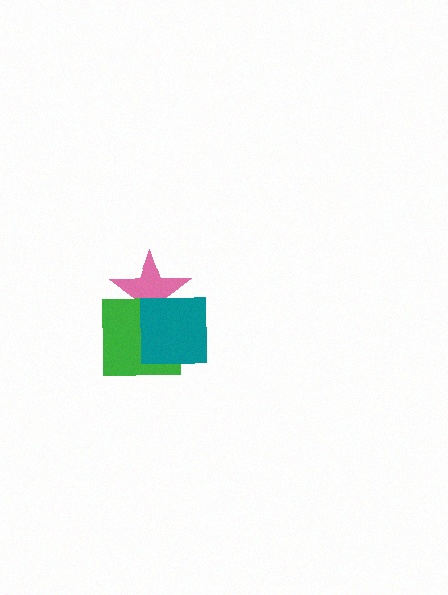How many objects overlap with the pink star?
2 objects overlap with the pink star.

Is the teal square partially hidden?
No, no other shape covers it.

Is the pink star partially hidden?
Yes, it is partially covered by another shape.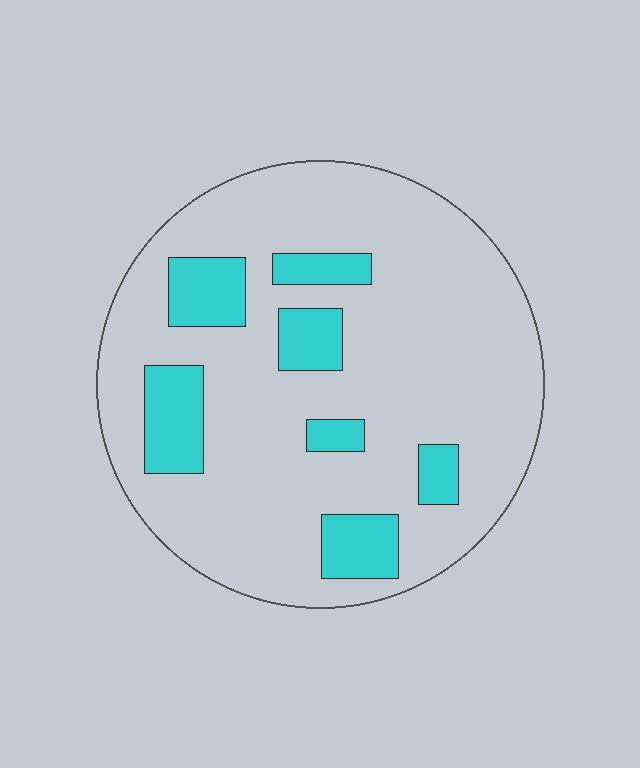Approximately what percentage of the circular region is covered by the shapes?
Approximately 20%.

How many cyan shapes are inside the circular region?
7.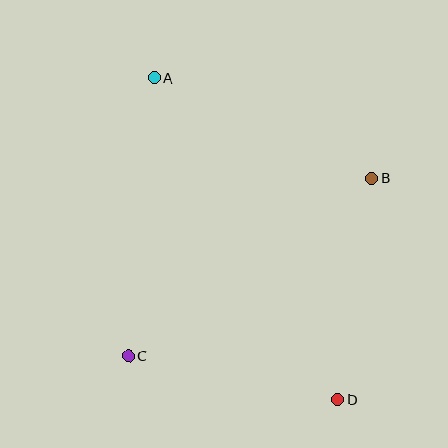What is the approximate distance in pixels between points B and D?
The distance between B and D is approximately 223 pixels.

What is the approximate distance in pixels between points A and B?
The distance between A and B is approximately 240 pixels.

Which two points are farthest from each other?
Points A and D are farthest from each other.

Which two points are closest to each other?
Points C and D are closest to each other.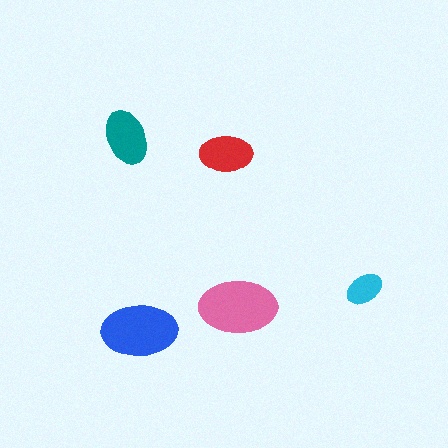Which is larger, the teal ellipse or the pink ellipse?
The pink one.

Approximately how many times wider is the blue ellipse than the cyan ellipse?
About 2 times wider.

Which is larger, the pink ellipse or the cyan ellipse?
The pink one.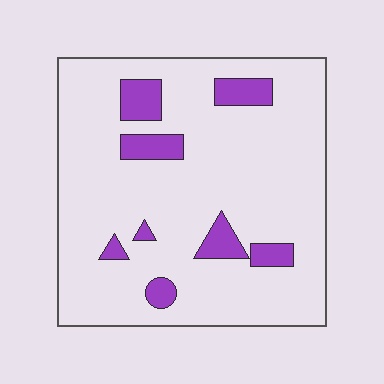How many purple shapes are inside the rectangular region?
8.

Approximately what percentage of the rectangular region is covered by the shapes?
Approximately 10%.